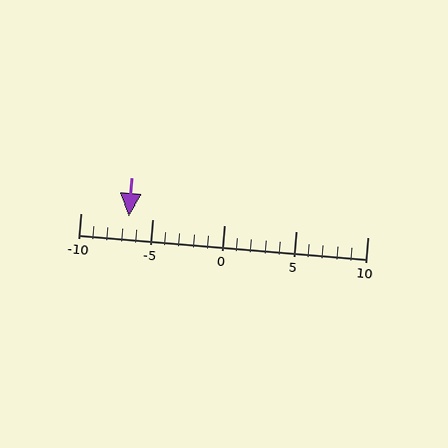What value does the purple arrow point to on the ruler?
The purple arrow points to approximately -7.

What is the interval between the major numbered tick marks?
The major tick marks are spaced 5 units apart.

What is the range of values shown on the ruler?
The ruler shows values from -10 to 10.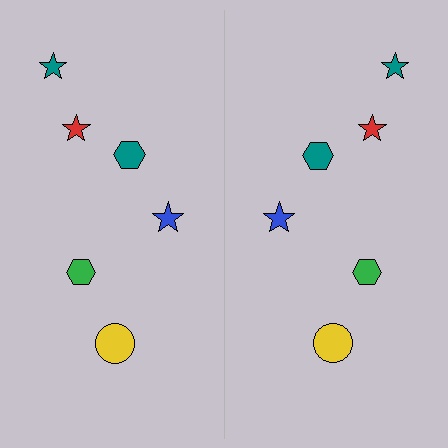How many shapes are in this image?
There are 12 shapes in this image.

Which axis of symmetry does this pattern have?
The pattern has a vertical axis of symmetry running through the center of the image.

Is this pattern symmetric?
Yes, this pattern has bilateral (reflection) symmetry.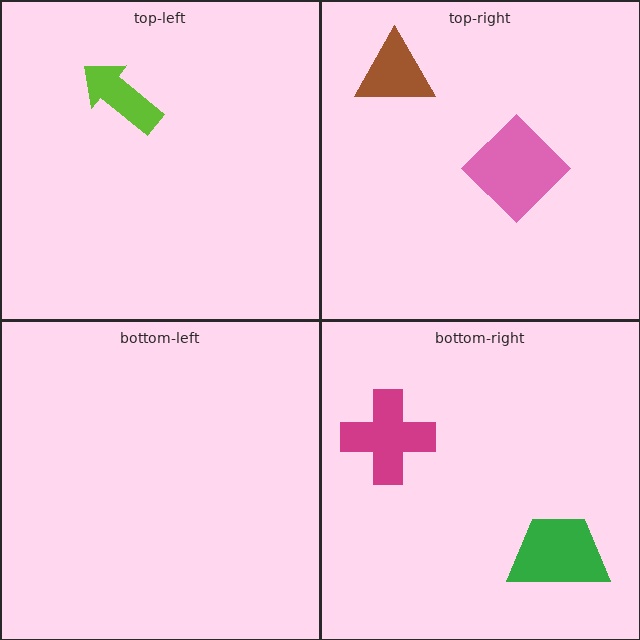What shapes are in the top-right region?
The brown triangle, the pink diamond.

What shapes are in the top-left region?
The lime arrow.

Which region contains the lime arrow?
The top-left region.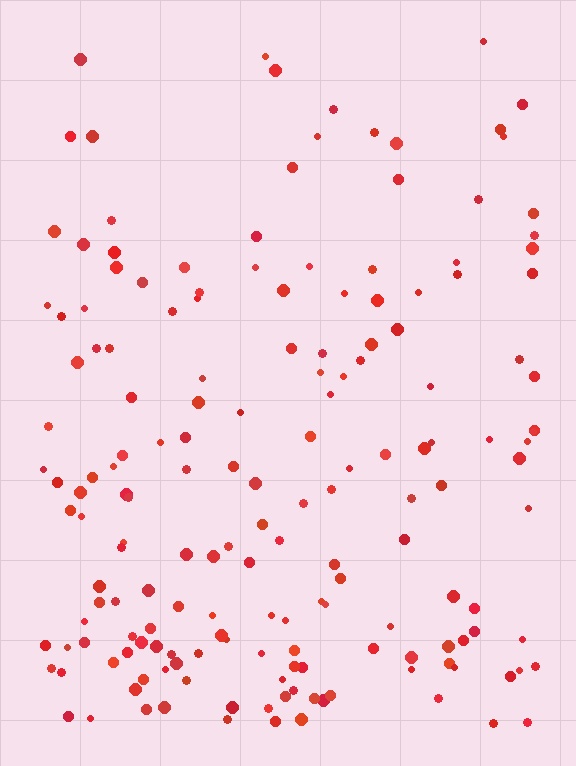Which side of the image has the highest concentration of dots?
The bottom.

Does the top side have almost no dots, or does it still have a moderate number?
Still a moderate number, just noticeably fewer than the bottom.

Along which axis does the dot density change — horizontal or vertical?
Vertical.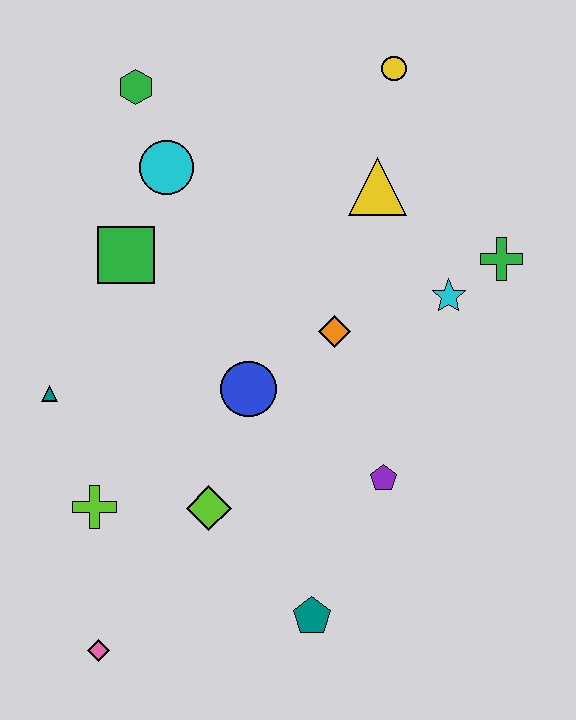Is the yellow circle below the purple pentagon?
No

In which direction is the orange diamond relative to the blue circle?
The orange diamond is to the right of the blue circle.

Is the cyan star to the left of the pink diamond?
No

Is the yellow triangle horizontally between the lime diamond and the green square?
No